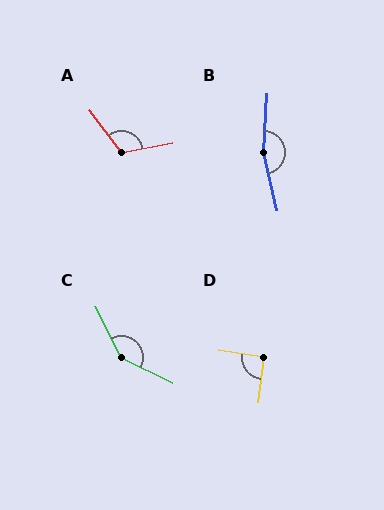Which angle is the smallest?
D, at approximately 93 degrees.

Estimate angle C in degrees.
Approximately 142 degrees.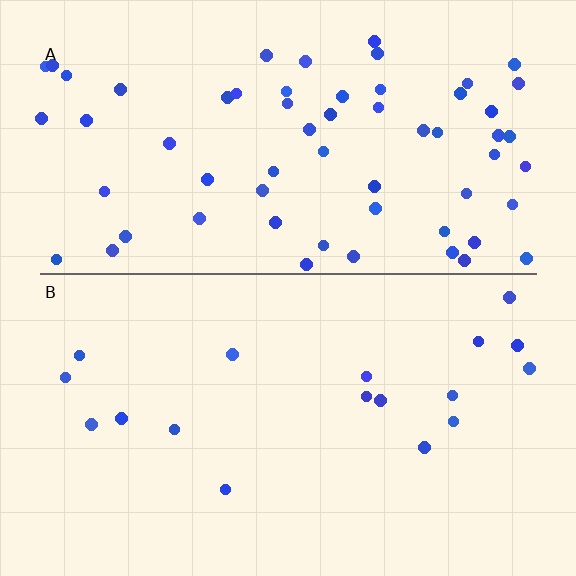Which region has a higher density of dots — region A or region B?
A (the top).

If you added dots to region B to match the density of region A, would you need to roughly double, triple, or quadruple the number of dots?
Approximately quadruple.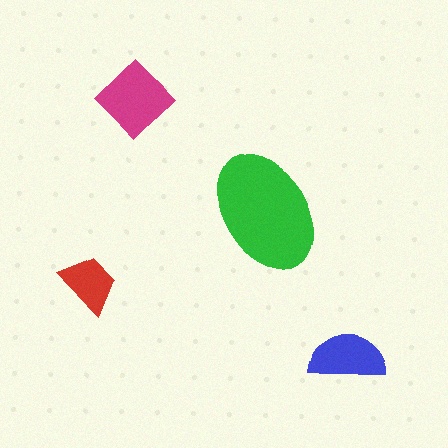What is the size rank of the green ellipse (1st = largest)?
1st.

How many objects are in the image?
There are 4 objects in the image.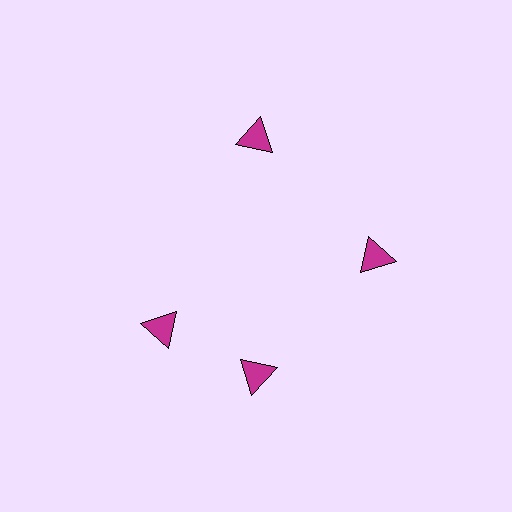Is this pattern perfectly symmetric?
No. The 4 magenta triangles are arranged in a ring, but one element near the 9 o'clock position is rotated out of alignment along the ring, breaking the 4-fold rotational symmetry.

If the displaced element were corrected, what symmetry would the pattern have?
It would have 4-fold rotational symmetry — the pattern would map onto itself every 90 degrees.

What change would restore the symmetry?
The symmetry would be restored by rotating it back into even spacing with its neighbors so that all 4 triangles sit at equal angles and equal distance from the center.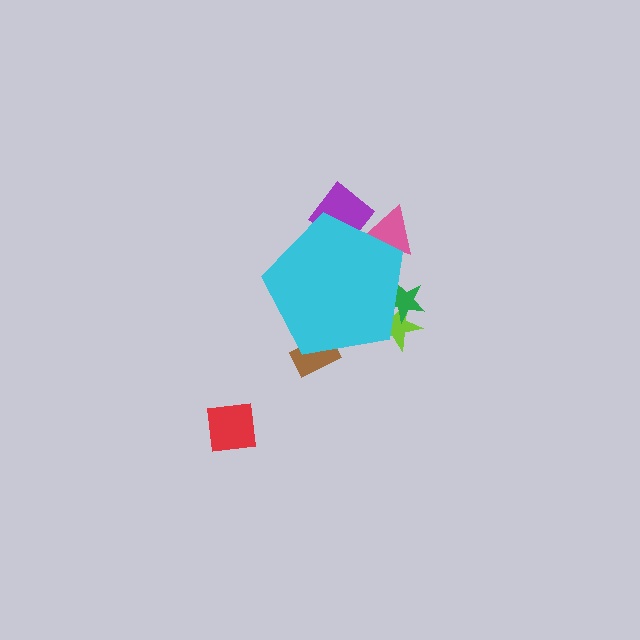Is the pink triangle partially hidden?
Yes, the pink triangle is partially hidden behind the cyan pentagon.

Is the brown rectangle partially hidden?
Yes, the brown rectangle is partially hidden behind the cyan pentagon.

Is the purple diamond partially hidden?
Yes, the purple diamond is partially hidden behind the cyan pentagon.